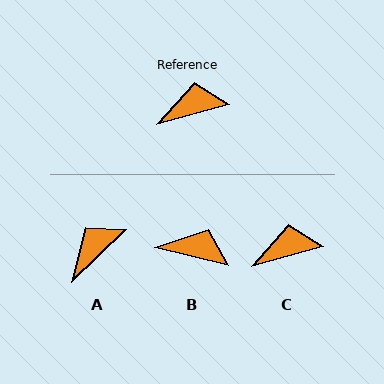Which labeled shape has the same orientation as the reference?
C.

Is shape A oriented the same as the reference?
No, it is off by about 28 degrees.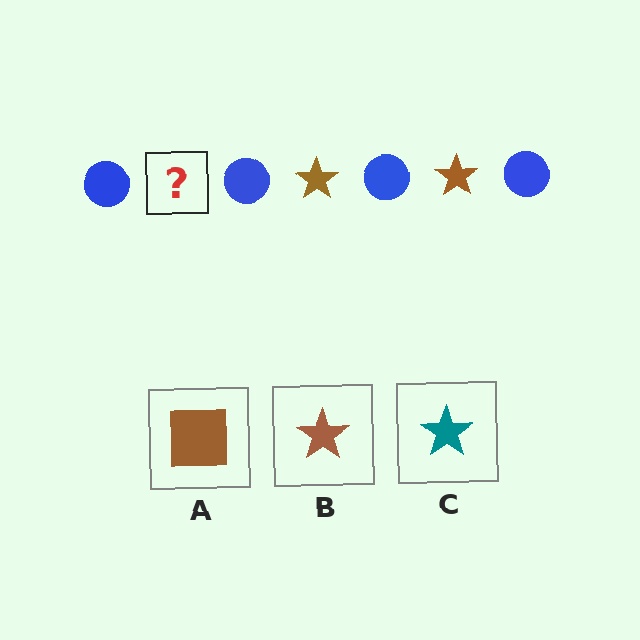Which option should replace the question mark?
Option B.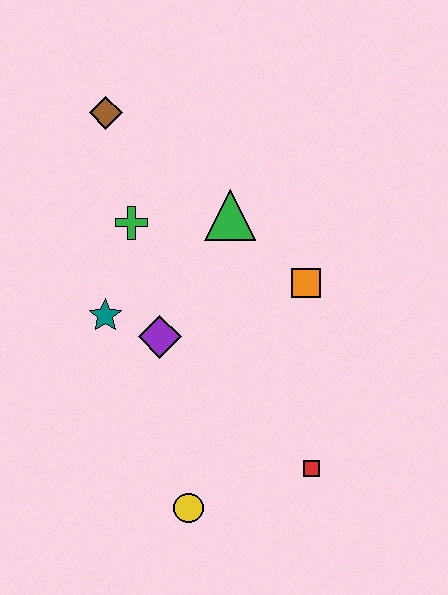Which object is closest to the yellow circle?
The red square is closest to the yellow circle.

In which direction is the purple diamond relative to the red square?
The purple diamond is to the left of the red square.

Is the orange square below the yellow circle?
No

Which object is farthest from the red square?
The brown diamond is farthest from the red square.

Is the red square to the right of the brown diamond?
Yes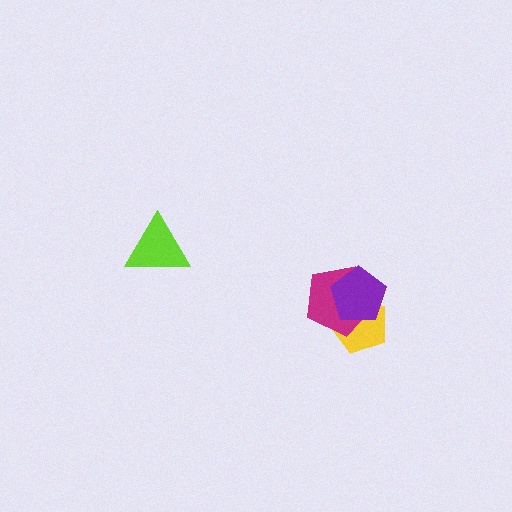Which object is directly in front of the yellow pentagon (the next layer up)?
The magenta pentagon is directly in front of the yellow pentagon.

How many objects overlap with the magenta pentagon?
2 objects overlap with the magenta pentagon.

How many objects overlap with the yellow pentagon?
2 objects overlap with the yellow pentagon.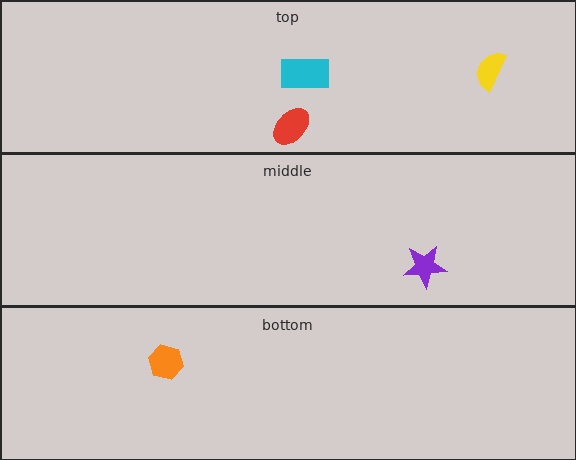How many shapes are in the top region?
3.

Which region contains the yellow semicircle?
The top region.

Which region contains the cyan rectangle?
The top region.